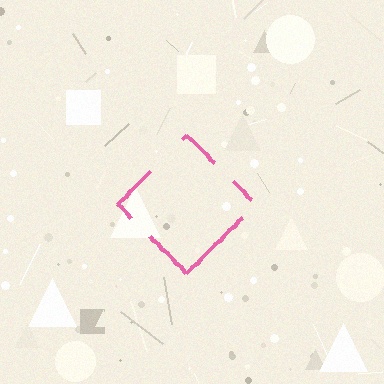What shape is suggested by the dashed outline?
The dashed outline suggests a diamond.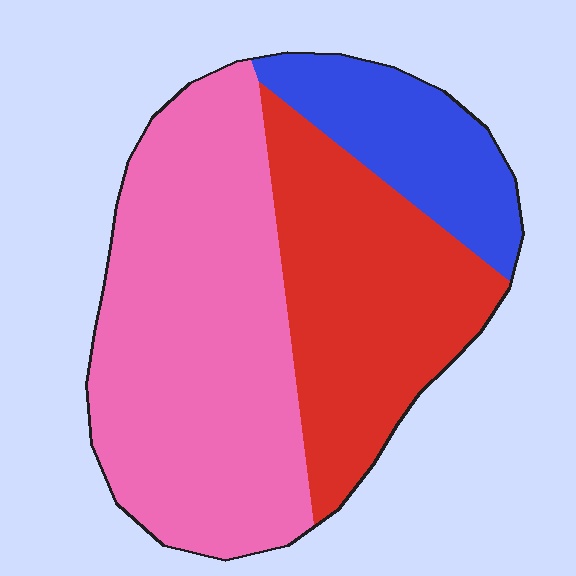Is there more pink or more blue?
Pink.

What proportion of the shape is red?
Red takes up about one third (1/3) of the shape.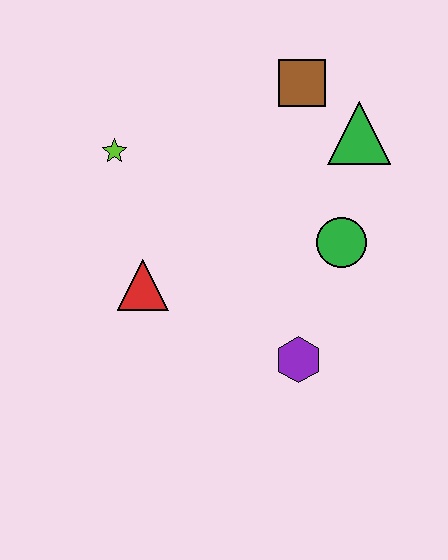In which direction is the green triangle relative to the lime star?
The green triangle is to the right of the lime star.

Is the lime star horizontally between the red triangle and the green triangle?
No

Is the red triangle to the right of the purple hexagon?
No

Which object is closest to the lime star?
The red triangle is closest to the lime star.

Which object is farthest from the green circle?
The lime star is farthest from the green circle.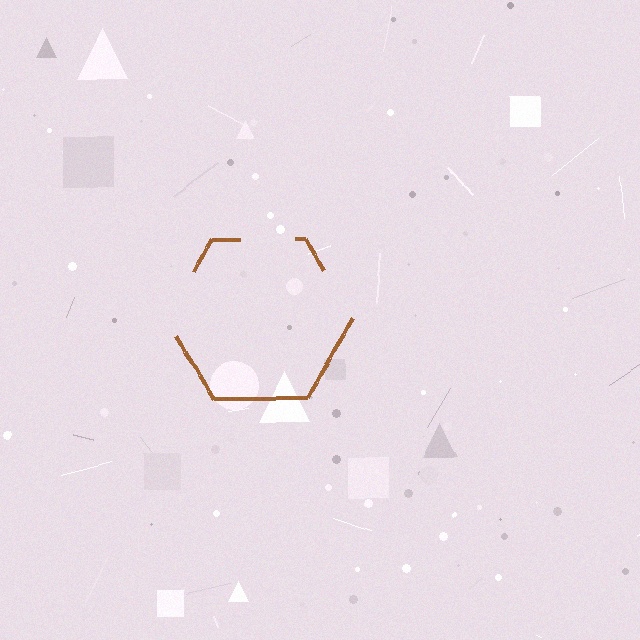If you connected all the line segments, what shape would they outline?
They would outline a hexagon.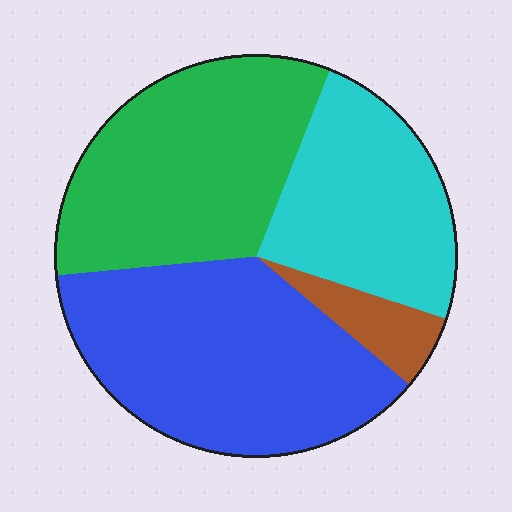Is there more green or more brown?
Green.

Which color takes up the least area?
Brown, at roughly 5%.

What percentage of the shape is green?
Green takes up about one third (1/3) of the shape.